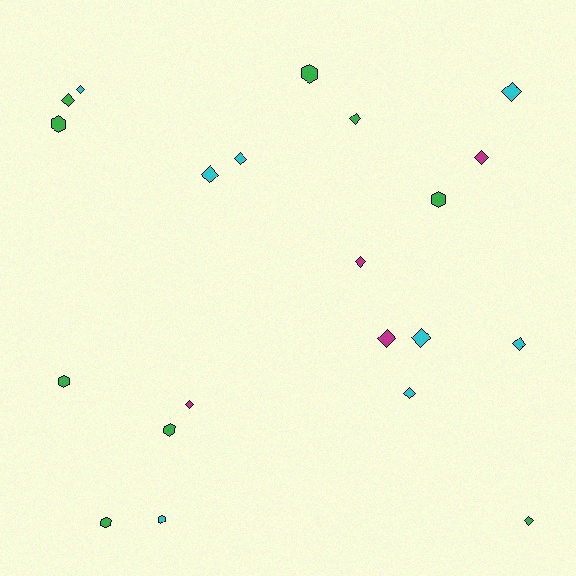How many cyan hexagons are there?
There is 1 cyan hexagon.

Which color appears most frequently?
Green, with 9 objects.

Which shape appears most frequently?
Diamond, with 14 objects.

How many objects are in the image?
There are 21 objects.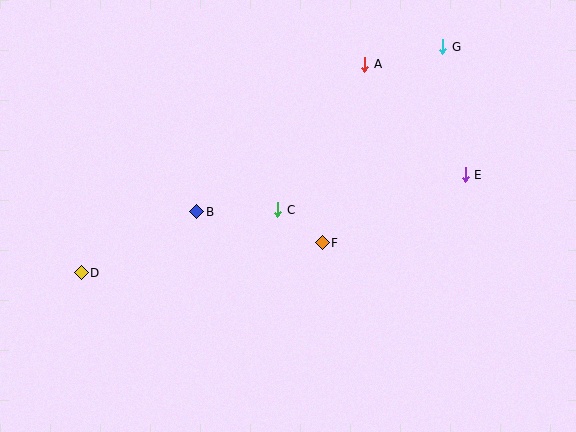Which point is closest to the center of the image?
Point C at (278, 210) is closest to the center.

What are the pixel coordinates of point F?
Point F is at (322, 243).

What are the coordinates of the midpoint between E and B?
The midpoint between E and B is at (331, 193).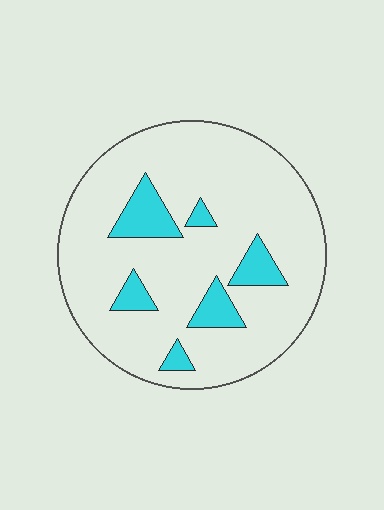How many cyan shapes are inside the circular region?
6.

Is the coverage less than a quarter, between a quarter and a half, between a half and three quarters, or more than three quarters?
Less than a quarter.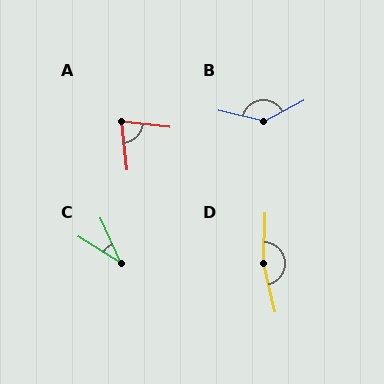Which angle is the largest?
D, at approximately 165 degrees.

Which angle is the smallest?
C, at approximately 35 degrees.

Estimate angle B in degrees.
Approximately 138 degrees.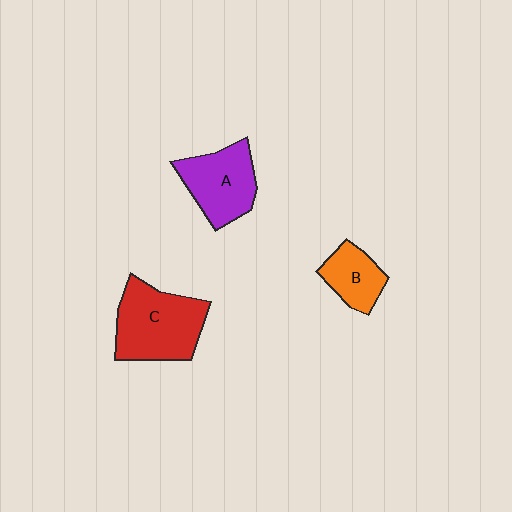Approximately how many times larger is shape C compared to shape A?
Approximately 1.3 times.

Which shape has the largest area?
Shape C (red).